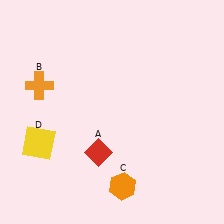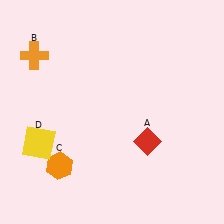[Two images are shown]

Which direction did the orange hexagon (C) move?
The orange hexagon (C) moved left.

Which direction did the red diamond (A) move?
The red diamond (A) moved right.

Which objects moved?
The objects that moved are: the red diamond (A), the orange cross (B), the orange hexagon (C).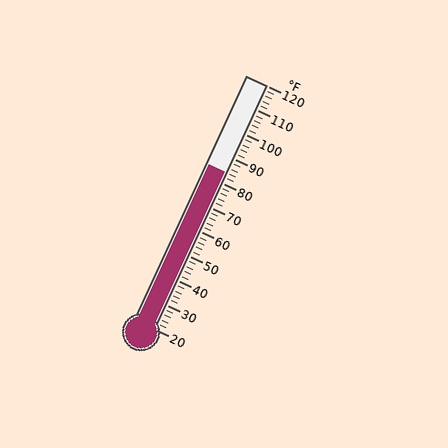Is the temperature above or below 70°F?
The temperature is above 70°F.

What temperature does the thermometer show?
The thermometer shows approximately 84°F.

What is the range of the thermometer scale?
The thermometer scale ranges from 20°F to 120°F.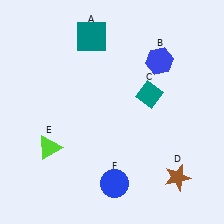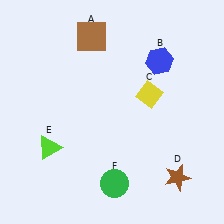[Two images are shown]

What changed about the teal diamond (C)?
In Image 1, C is teal. In Image 2, it changed to yellow.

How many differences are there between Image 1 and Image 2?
There are 3 differences between the two images.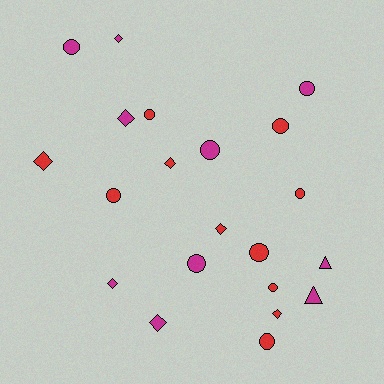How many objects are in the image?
There are 21 objects.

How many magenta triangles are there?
There are 2 magenta triangles.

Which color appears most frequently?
Red, with 11 objects.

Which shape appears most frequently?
Circle, with 11 objects.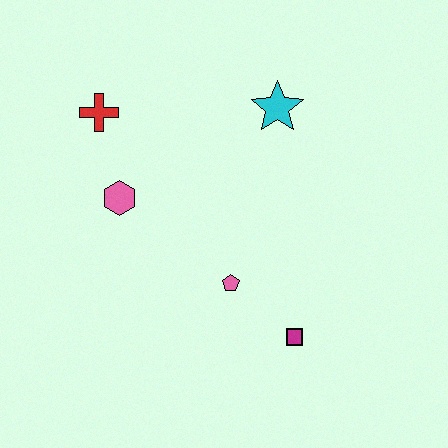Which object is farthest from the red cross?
The magenta square is farthest from the red cross.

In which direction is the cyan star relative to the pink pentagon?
The cyan star is above the pink pentagon.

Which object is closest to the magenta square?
The pink pentagon is closest to the magenta square.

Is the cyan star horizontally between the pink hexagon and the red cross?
No